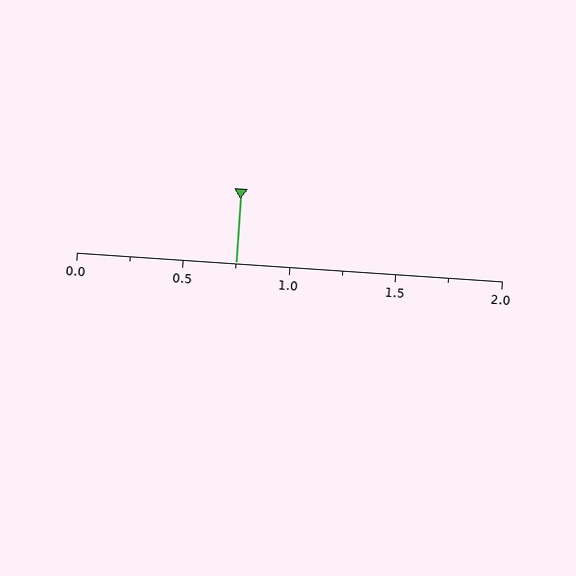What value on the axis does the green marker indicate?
The marker indicates approximately 0.75.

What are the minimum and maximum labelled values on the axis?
The axis runs from 0.0 to 2.0.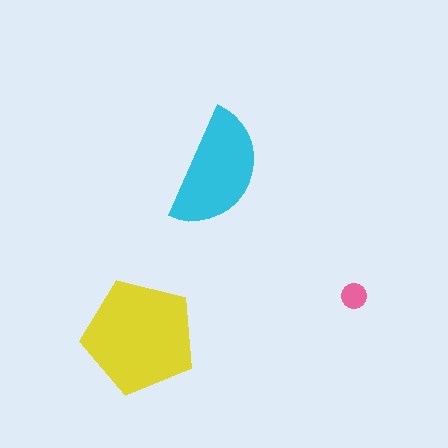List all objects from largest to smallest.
The yellow pentagon, the cyan semicircle, the pink circle.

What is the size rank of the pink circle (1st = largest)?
3rd.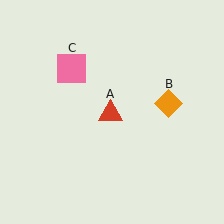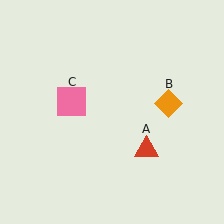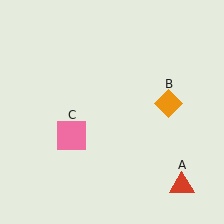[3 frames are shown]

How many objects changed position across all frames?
2 objects changed position: red triangle (object A), pink square (object C).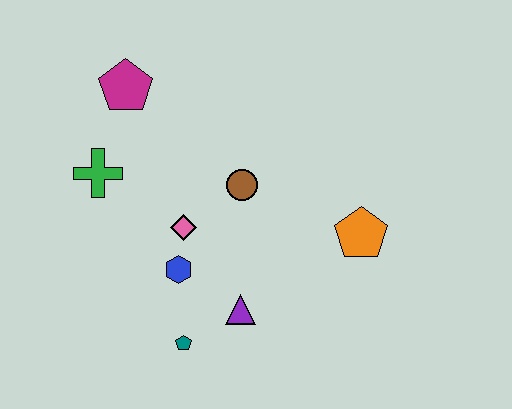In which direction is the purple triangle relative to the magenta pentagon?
The purple triangle is below the magenta pentagon.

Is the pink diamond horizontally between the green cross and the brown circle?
Yes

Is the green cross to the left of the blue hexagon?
Yes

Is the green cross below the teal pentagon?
No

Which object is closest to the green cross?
The magenta pentagon is closest to the green cross.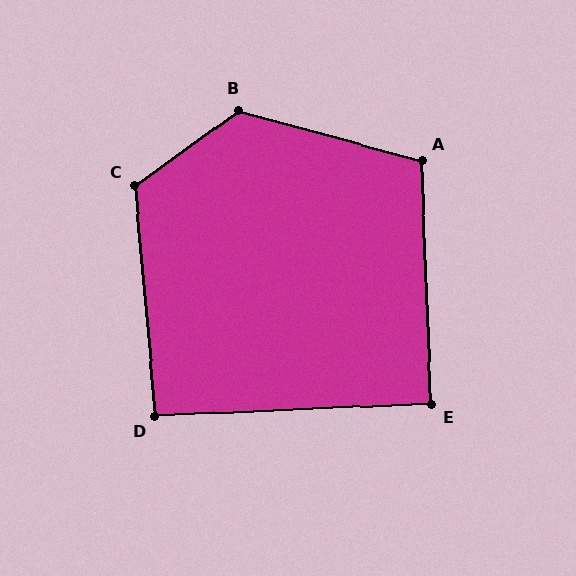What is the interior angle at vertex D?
Approximately 93 degrees (approximately right).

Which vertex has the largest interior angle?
B, at approximately 129 degrees.